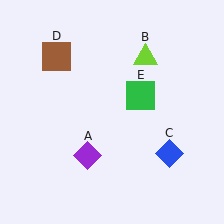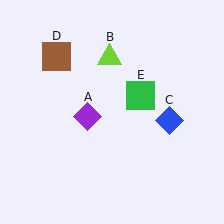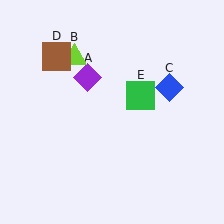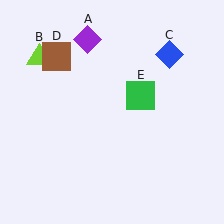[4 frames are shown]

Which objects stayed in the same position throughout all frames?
Brown square (object D) and green square (object E) remained stationary.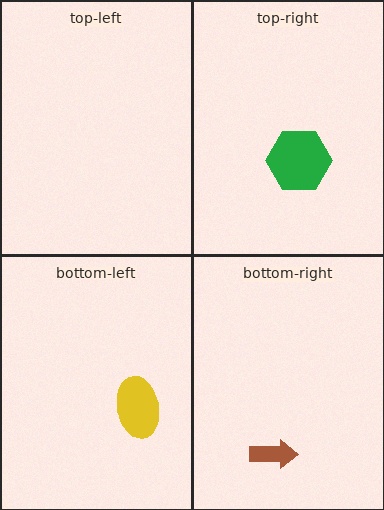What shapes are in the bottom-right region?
The brown arrow.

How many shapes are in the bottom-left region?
1.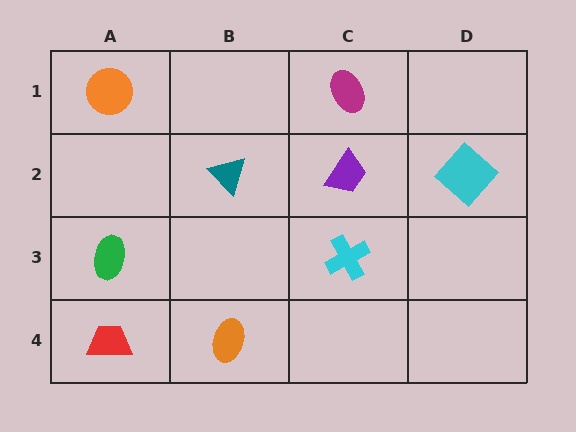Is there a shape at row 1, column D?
No, that cell is empty.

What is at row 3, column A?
A green ellipse.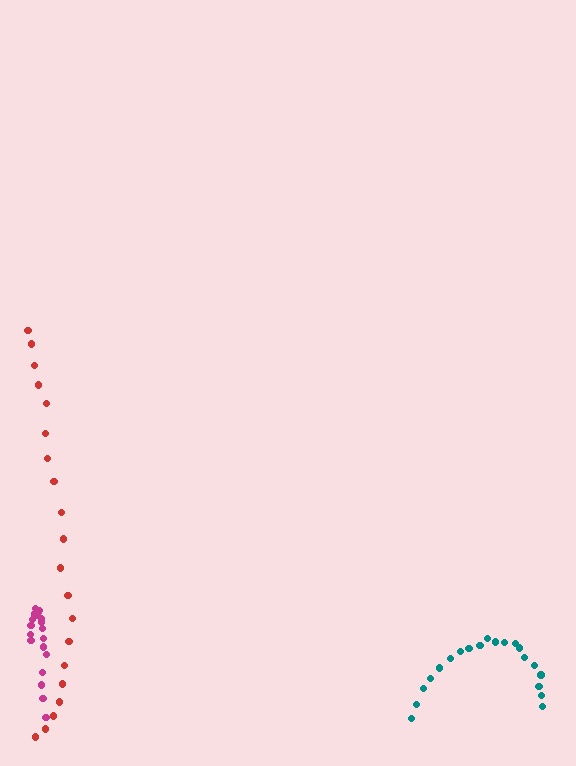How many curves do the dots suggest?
There are 3 distinct paths.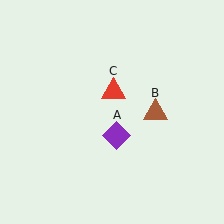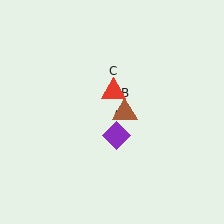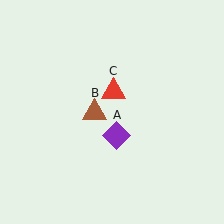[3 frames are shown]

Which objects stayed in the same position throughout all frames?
Purple diamond (object A) and red triangle (object C) remained stationary.